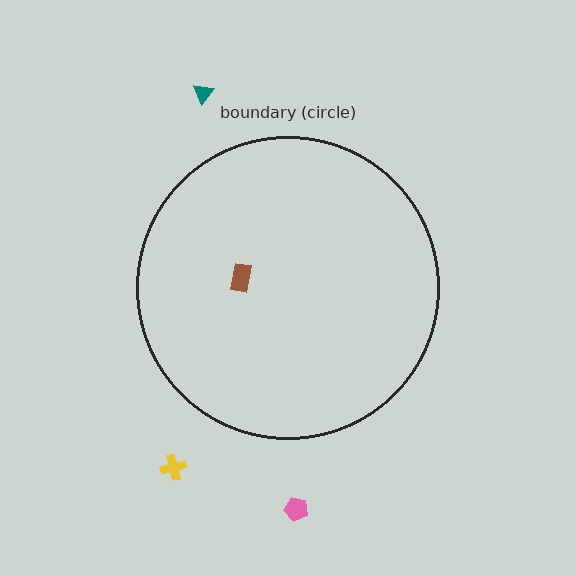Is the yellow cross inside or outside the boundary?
Outside.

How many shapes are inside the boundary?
1 inside, 3 outside.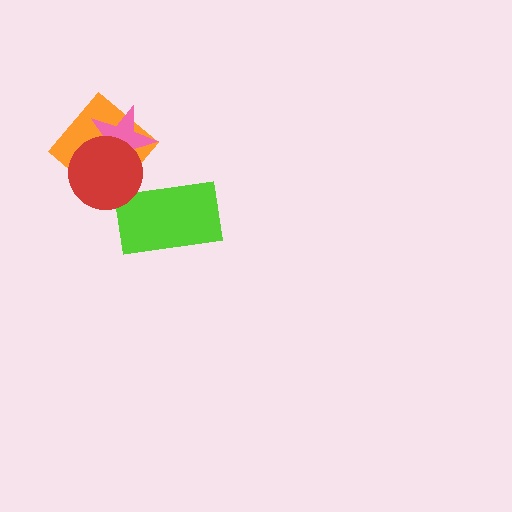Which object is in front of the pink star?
The red circle is in front of the pink star.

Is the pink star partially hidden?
Yes, it is partially covered by another shape.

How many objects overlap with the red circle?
3 objects overlap with the red circle.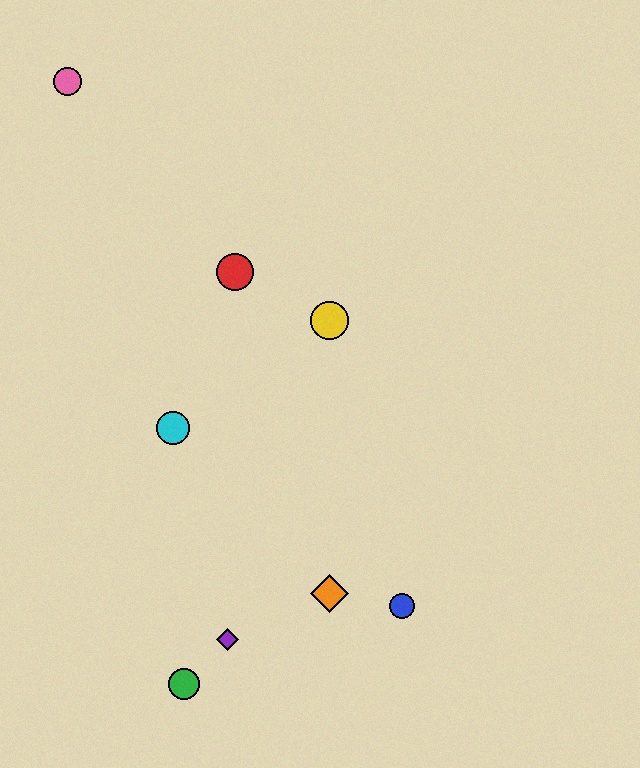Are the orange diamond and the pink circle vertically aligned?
No, the orange diamond is at x≈330 and the pink circle is at x≈68.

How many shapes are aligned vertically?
2 shapes (the yellow circle, the orange diamond) are aligned vertically.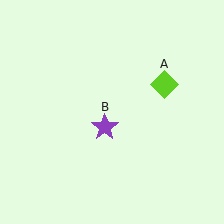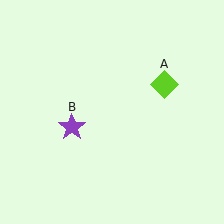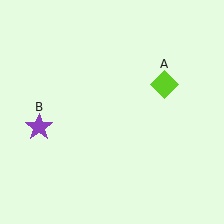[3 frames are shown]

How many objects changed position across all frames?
1 object changed position: purple star (object B).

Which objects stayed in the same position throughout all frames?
Lime diamond (object A) remained stationary.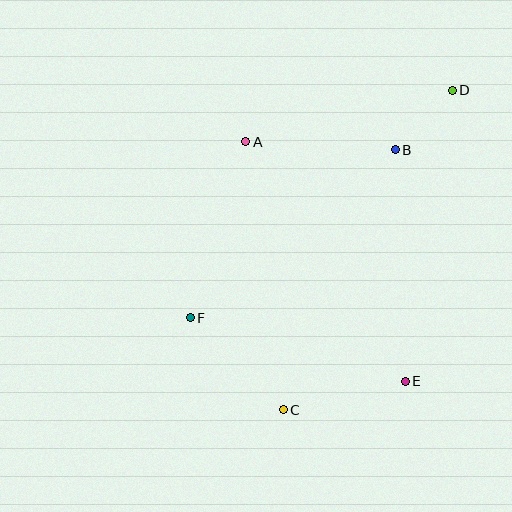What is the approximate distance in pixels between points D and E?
The distance between D and E is approximately 295 pixels.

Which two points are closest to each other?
Points B and D are closest to each other.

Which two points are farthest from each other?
Points C and D are farthest from each other.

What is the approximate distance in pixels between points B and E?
The distance between B and E is approximately 232 pixels.